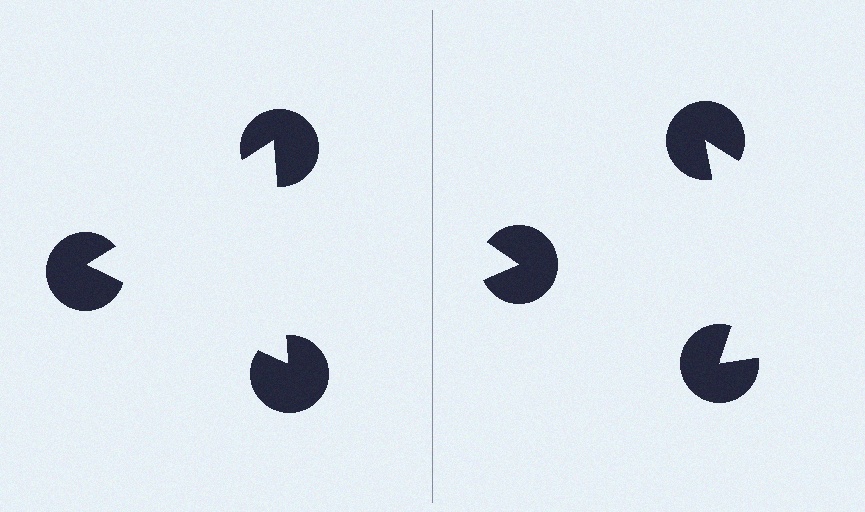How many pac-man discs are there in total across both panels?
6 — 3 on each side.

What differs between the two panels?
The pac-man discs are positioned identically on both sides; only the wedge orientations differ. On the left they align to a triangle; on the right they are misaligned.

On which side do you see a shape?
An illusory triangle appears on the left side. On the right side the wedge cuts are rotated, so no coherent shape forms.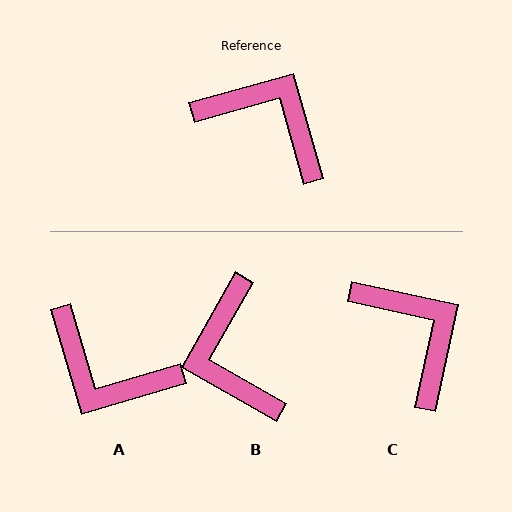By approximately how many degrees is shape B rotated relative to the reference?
Approximately 135 degrees counter-clockwise.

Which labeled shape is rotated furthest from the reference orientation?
A, about 179 degrees away.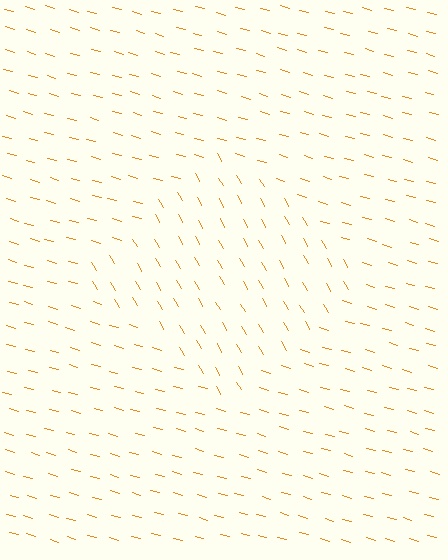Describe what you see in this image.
The image is filled with small orange line segments. A diamond region in the image has lines oriented differently from the surrounding lines, creating a visible texture boundary.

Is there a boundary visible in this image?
Yes, there is a texture boundary formed by a change in line orientation.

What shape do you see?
I see a diamond.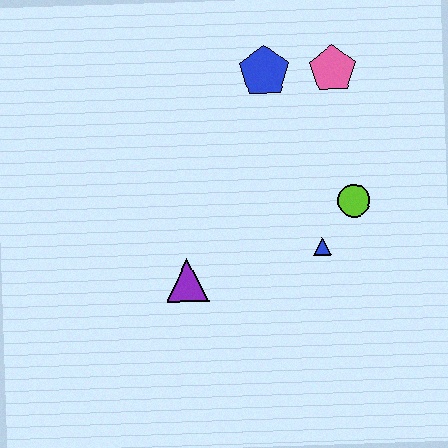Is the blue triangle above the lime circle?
No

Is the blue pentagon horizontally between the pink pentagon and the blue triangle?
No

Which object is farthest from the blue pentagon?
The purple triangle is farthest from the blue pentagon.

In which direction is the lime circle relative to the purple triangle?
The lime circle is to the right of the purple triangle.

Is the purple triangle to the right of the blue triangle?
No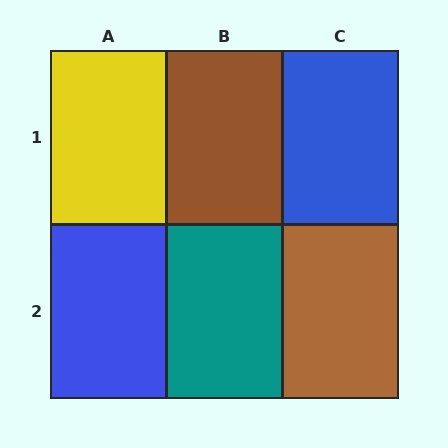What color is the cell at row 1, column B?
Brown.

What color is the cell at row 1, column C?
Blue.